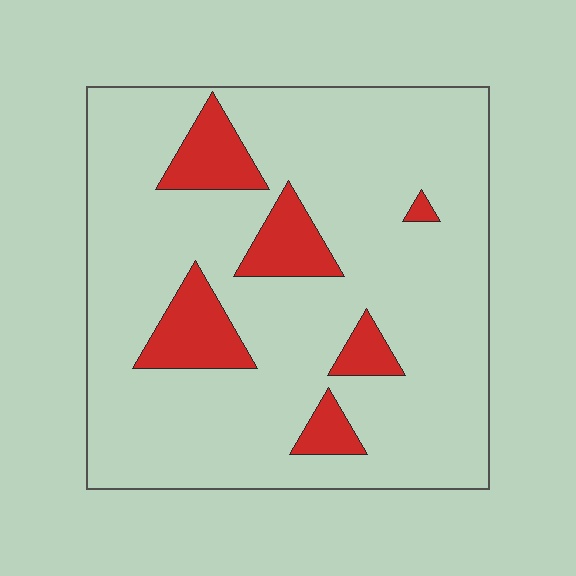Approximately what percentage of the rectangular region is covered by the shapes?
Approximately 15%.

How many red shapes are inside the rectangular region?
6.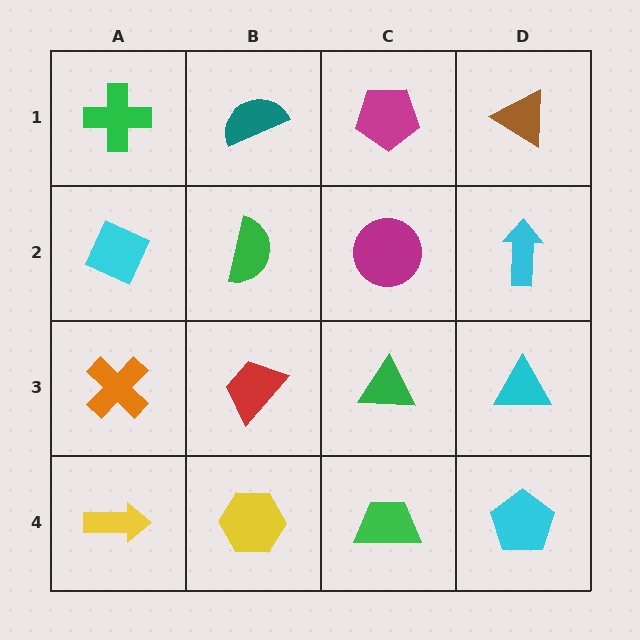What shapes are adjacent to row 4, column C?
A green triangle (row 3, column C), a yellow hexagon (row 4, column B), a cyan pentagon (row 4, column D).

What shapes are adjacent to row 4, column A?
An orange cross (row 3, column A), a yellow hexagon (row 4, column B).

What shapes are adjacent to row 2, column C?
A magenta pentagon (row 1, column C), a green triangle (row 3, column C), a green semicircle (row 2, column B), a cyan arrow (row 2, column D).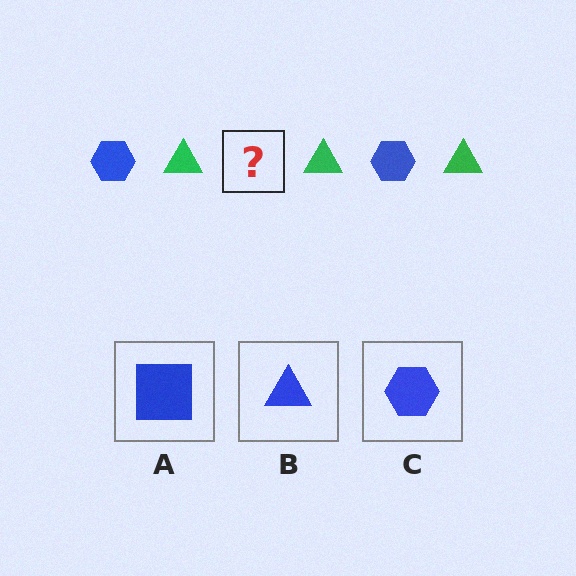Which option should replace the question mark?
Option C.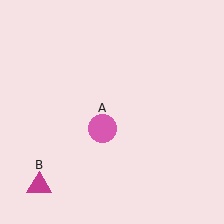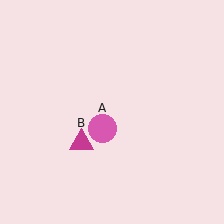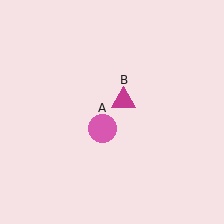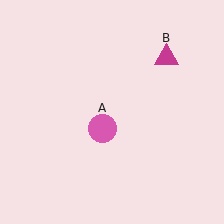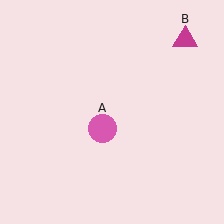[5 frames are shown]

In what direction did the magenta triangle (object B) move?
The magenta triangle (object B) moved up and to the right.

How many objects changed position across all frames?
1 object changed position: magenta triangle (object B).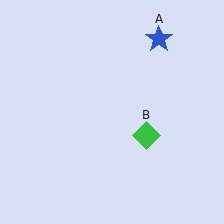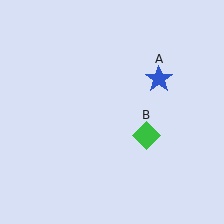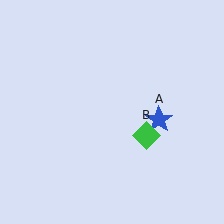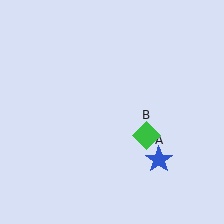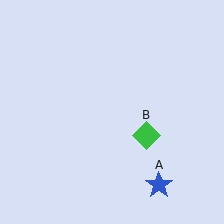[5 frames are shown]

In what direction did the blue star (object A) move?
The blue star (object A) moved down.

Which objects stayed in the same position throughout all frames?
Green diamond (object B) remained stationary.